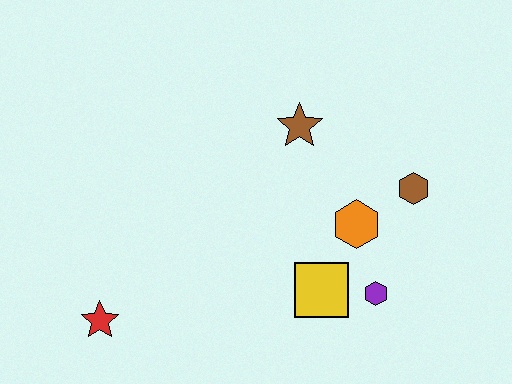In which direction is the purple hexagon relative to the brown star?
The purple hexagon is below the brown star.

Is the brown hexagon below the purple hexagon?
No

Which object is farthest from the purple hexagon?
The red star is farthest from the purple hexagon.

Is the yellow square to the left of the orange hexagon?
Yes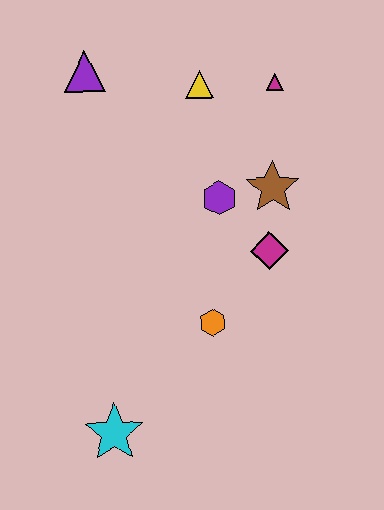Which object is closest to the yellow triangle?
The magenta triangle is closest to the yellow triangle.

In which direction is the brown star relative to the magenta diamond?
The brown star is above the magenta diamond.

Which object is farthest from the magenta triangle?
The cyan star is farthest from the magenta triangle.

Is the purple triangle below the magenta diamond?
No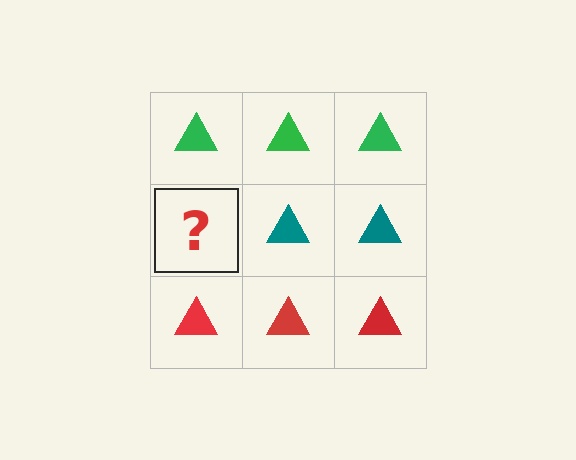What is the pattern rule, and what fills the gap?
The rule is that each row has a consistent color. The gap should be filled with a teal triangle.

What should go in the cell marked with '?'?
The missing cell should contain a teal triangle.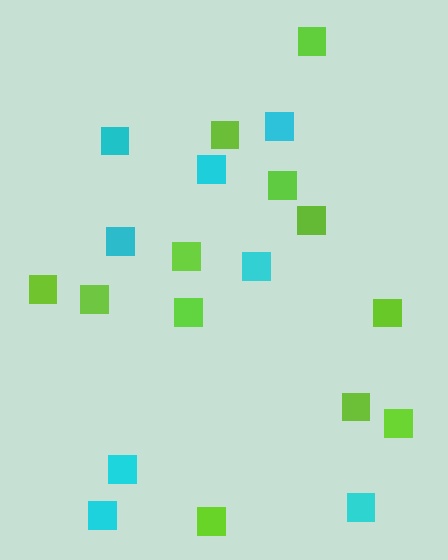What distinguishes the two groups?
There are 2 groups: one group of cyan squares (8) and one group of lime squares (12).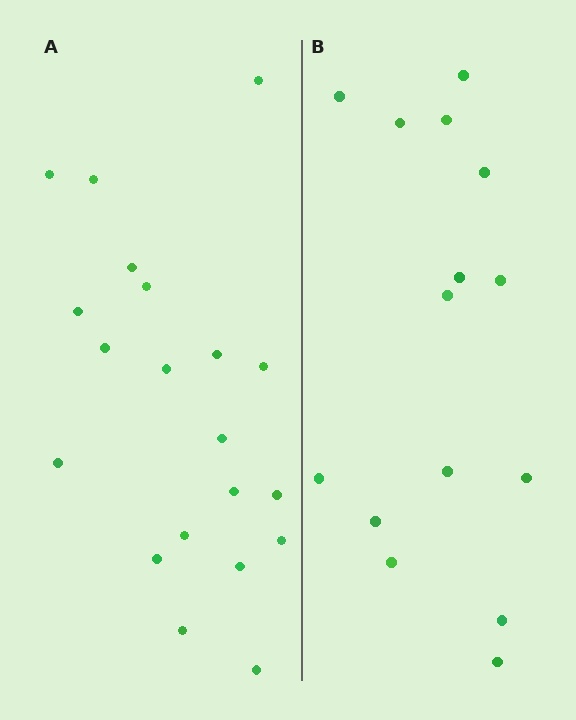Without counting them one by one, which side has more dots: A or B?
Region A (the left region) has more dots.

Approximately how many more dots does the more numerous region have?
Region A has about 5 more dots than region B.